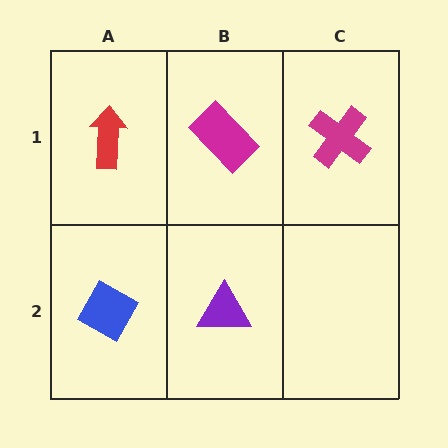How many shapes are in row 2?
2 shapes.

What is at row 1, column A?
A red arrow.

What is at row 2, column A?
A blue diamond.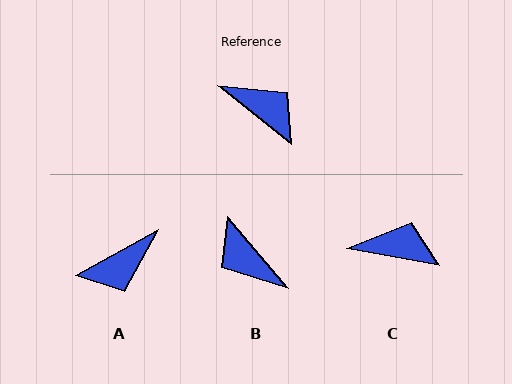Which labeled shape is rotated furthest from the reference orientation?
B, about 169 degrees away.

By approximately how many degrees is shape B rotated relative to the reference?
Approximately 169 degrees counter-clockwise.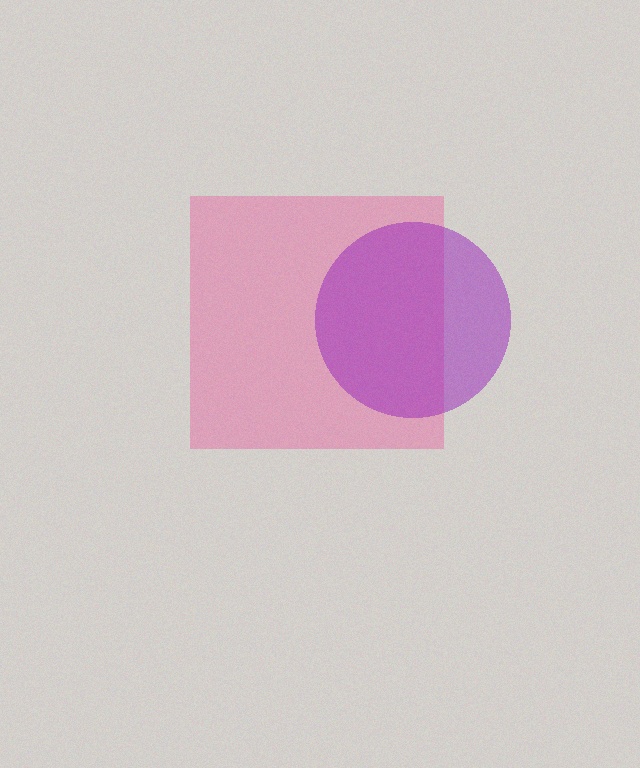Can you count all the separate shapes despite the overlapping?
Yes, there are 2 separate shapes.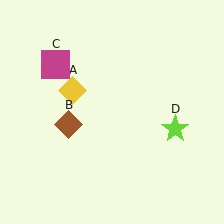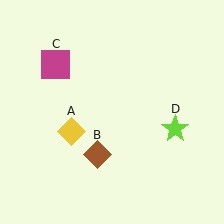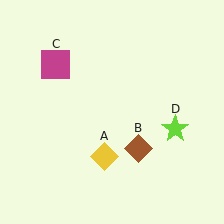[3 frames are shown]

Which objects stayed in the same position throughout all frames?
Magenta square (object C) and lime star (object D) remained stationary.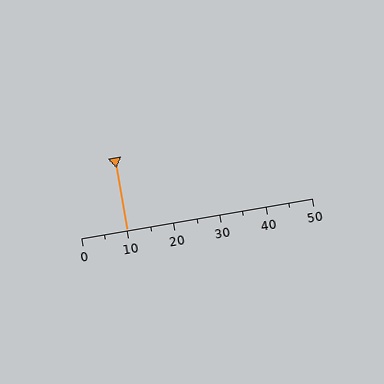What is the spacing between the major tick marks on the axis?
The major ticks are spaced 10 apart.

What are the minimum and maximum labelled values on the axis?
The axis runs from 0 to 50.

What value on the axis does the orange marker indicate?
The marker indicates approximately 10.